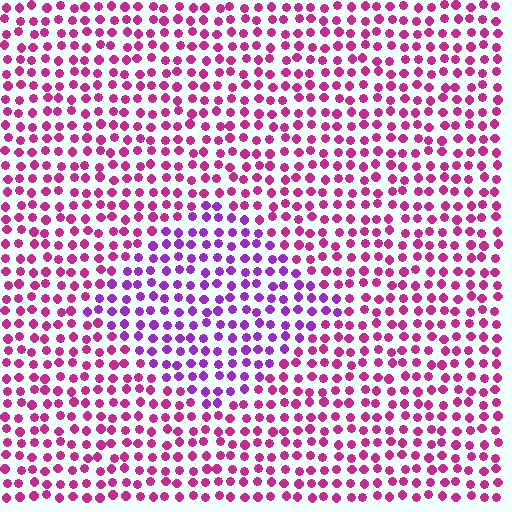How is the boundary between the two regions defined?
The boundary is defined purely by a slight shift in hue (about 36 degrees). Spacing, size, and orientation are identical on both sides.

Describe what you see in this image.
The image is filled with small magenta elements in a uniform arrangement. A diamond-shaped region is visible where the elements are tinted to a slightly different hue, forming a subtle color boundary.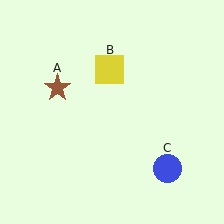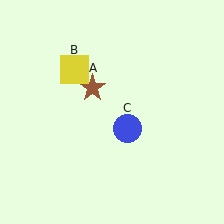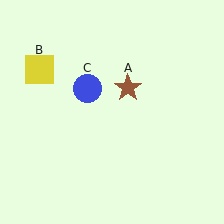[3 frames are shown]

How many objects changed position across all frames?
3 objects changed position: brown star (object A), yellow square (object B), blue circle (object C).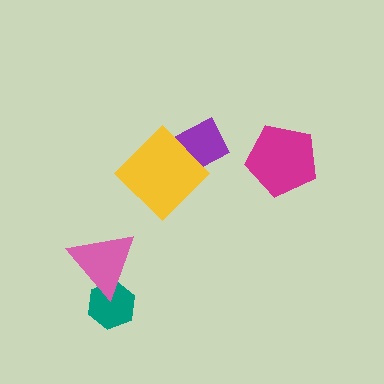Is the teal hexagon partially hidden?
Yes, it is partially covered by another shape.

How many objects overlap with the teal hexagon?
1 object overlaps with the teal hexagon.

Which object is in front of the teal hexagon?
The pink triangle is in front of the teal hexagon.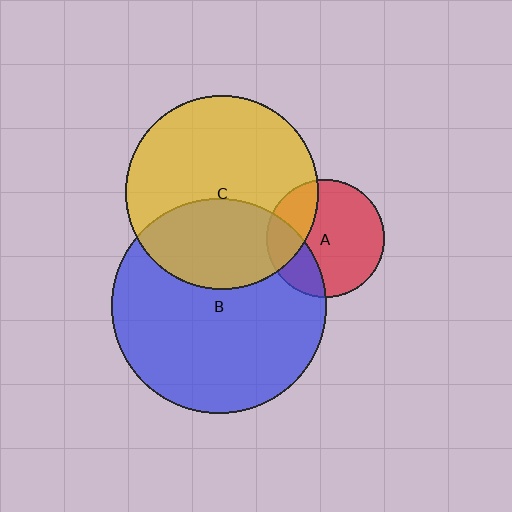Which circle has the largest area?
Circle B (blue).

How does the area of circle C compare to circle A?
Approximately 2.7 times.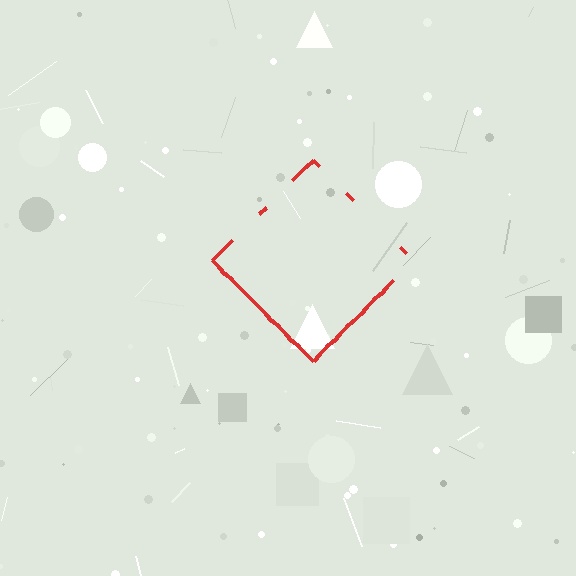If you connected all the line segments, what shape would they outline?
They would outline a diamond.